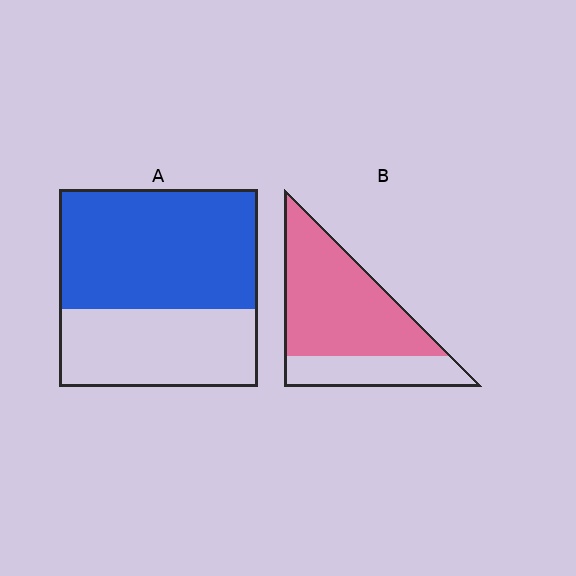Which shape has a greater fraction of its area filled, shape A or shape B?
Shape B.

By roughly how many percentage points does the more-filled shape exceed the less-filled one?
By roughly 10 percentage points (B over A).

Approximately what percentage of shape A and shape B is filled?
A is approximately 60% and B is approximately 70%.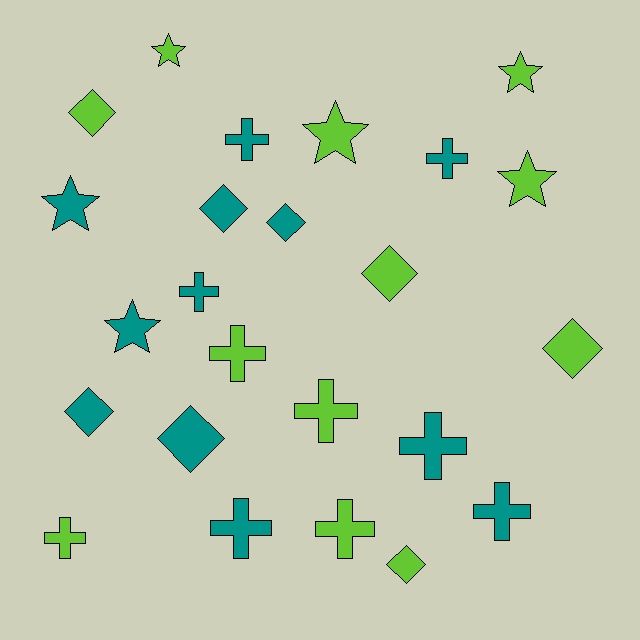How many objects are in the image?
There are 24 objects.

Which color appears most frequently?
Teal, with 12 objects.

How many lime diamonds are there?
There are 4 lime diamonds.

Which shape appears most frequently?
Cross, with 10 objects.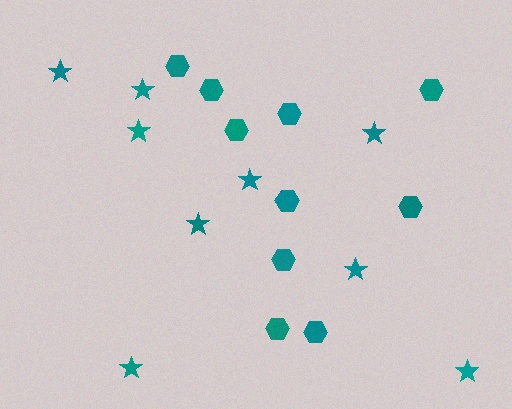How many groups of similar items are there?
There are 2 groups: one group of hexagons (10) and one group of stars (9).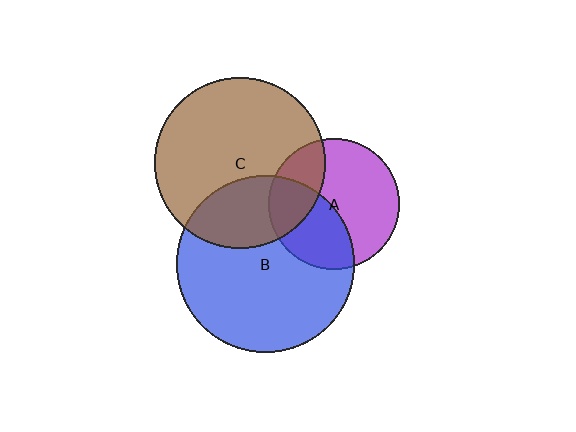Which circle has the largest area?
Circle B (blue).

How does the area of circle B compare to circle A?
Approximately 1.8 times.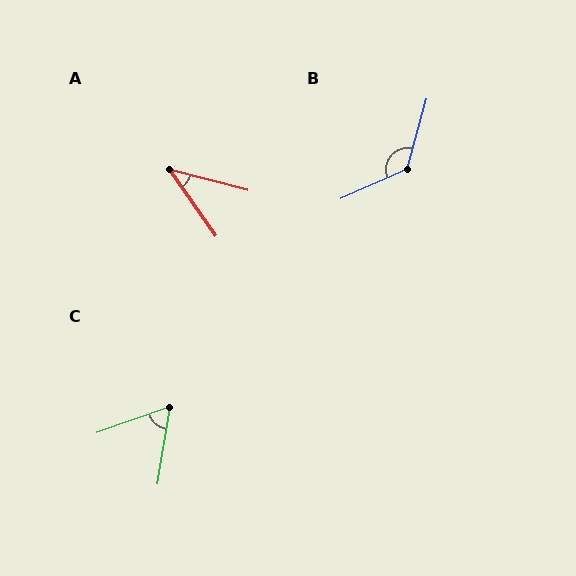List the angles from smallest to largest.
A (40°), C (61°), B (129°).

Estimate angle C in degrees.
Approximately 61 degrees.